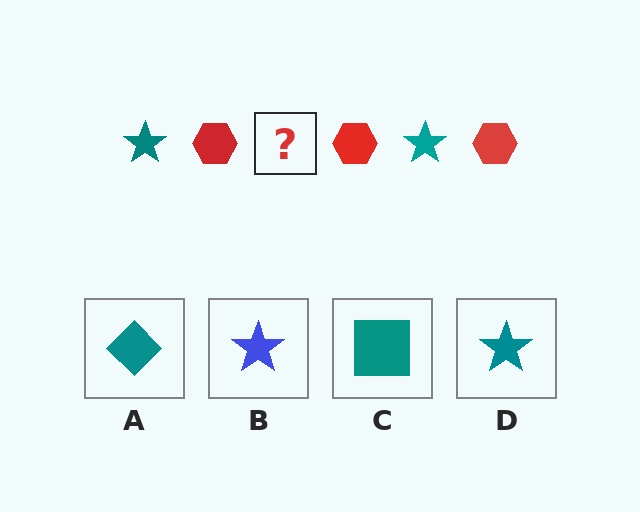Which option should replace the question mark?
Option D.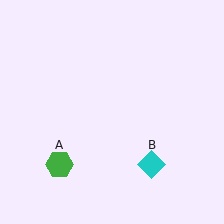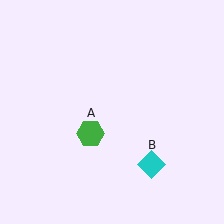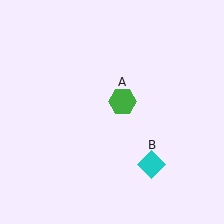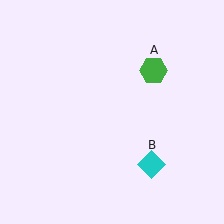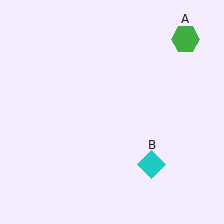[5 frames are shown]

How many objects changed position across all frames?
1 object changed position: green hexagon (object A).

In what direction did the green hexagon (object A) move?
The green hexagon (object A) moved up and to the right.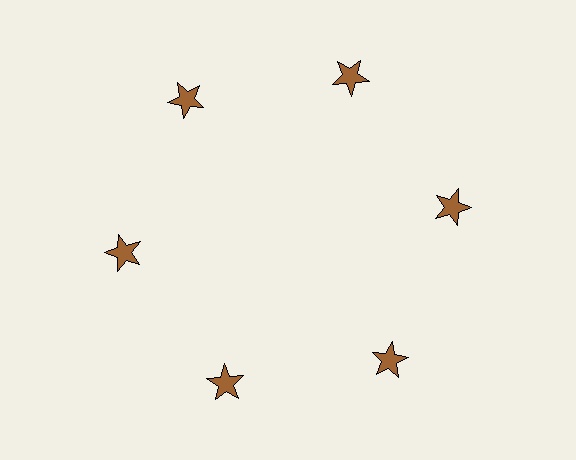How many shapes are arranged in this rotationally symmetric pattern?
There are 6 shapes, arranged in 6 groups of 1.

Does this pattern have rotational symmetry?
Yes, this pattern has 6-fold rotational symmetry. It looks the same after rotating 60 degrees around the center.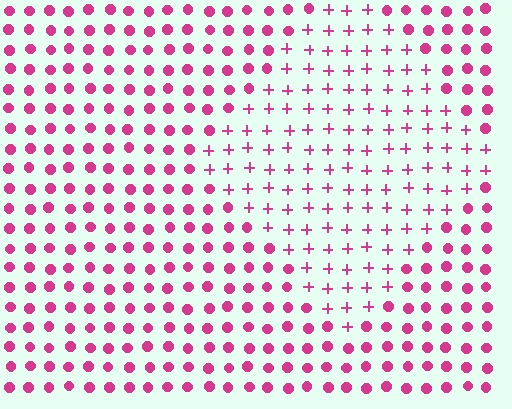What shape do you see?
I see a diamond.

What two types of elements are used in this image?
The image uses plus signs inside the diamond region and circles outside it.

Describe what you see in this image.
The image is filled with small magenta elements arranged in a uniform grid. A diamond-shaped region contains plus signs, while the surrounding area contains circles. The boundary is defined purely by the change in element shape.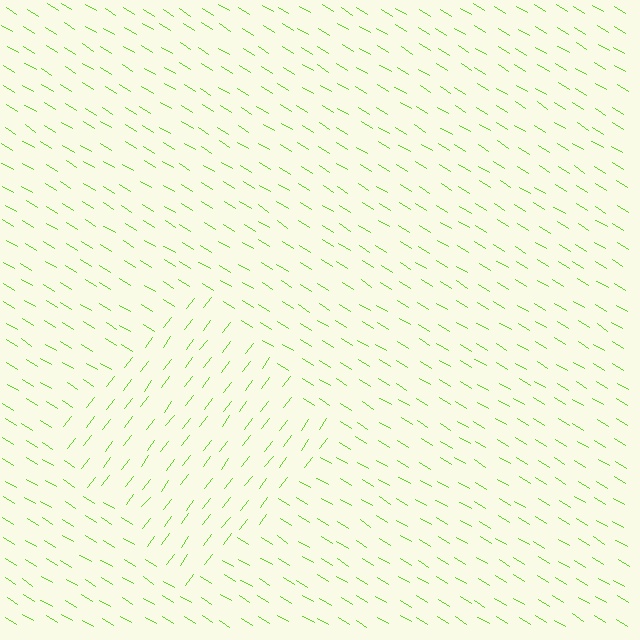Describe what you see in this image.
The image is filled with small lime line segments. A diamond region in the image has lines oriented differently from the surrounding lines, creating a visible texture boundary.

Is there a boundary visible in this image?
Yes, there is a texture boundary formed by a change in line orientation.